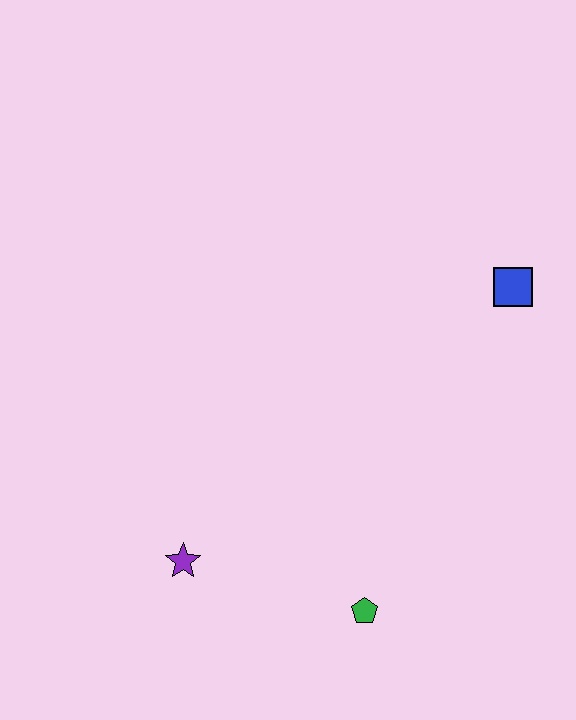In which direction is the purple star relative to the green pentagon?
The purple star is to the left of the green pentagon.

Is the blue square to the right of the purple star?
Yes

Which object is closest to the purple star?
The green pentagon is closest to the purple star.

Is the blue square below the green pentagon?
No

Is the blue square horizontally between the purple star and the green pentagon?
No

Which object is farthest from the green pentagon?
The blue square is farthest from the green pentagon.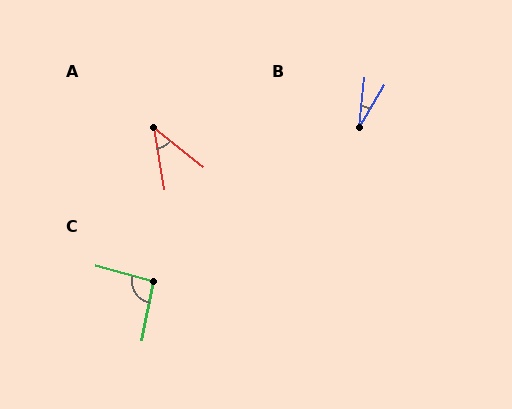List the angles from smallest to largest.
B (25°), A (42°), C (95°).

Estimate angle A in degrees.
Approximately 42 degrees.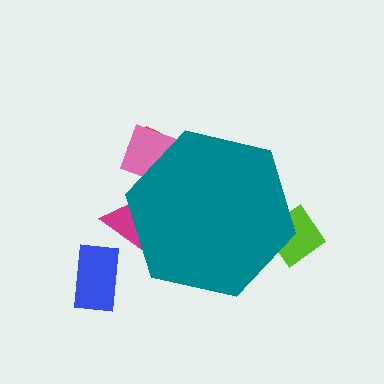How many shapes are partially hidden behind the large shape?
4 shapes are partially hidden.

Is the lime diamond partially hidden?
Yes, the lime diamond is partially hidden behind the teal hexagon.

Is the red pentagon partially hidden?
Yes, the red pentagon is partially hidden behind the teal hexagon.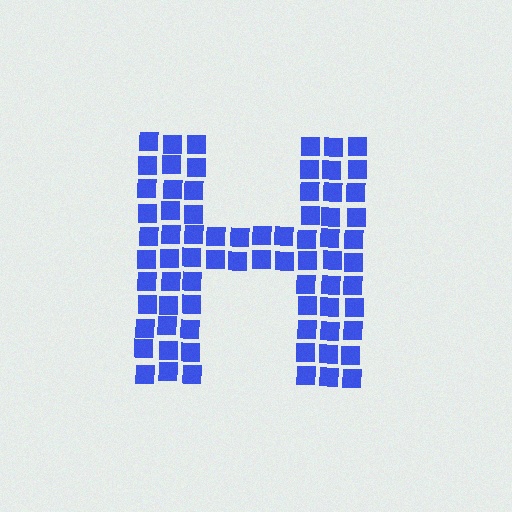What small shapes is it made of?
It is made of small squares.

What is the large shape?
The large shape is the letter H.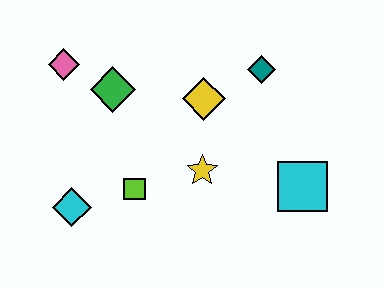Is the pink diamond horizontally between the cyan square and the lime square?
No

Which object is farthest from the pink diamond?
The cyan square is farthest from the pink diamond.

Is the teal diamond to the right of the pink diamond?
Yes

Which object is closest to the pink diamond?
The green diamond is closest to the pink diamond.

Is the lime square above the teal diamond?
No